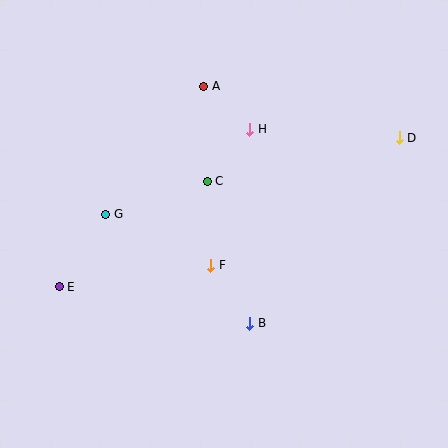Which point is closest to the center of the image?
Point F at (211, 265) is closest to the center.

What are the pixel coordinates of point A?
Point A is at (204, 86).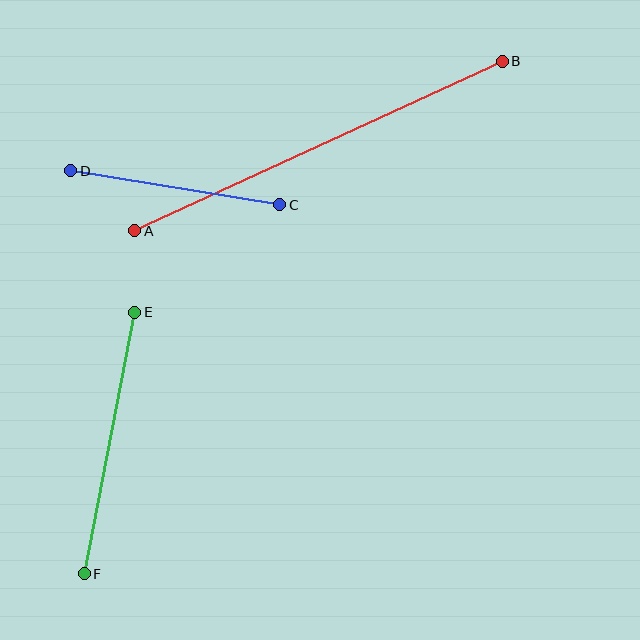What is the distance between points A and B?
The distance is approximately 405 pixels.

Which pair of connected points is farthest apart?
Points A and B are farthest apart.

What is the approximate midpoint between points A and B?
The midpoint is at approximately (318, 146) pixels.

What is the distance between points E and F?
The distance is approximately 267 pixels.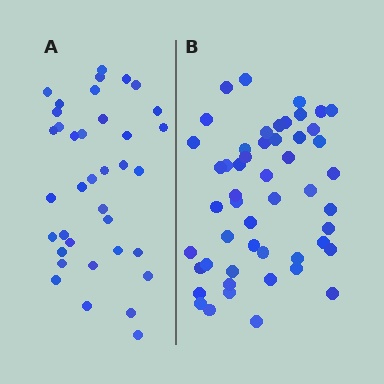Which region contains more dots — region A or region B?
Region B (the right region) has more dots.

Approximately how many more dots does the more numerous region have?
Region B has approximately 15 more dots than region A.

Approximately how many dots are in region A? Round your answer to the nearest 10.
About 40 dots. (The exact count is 37, which rounds to 40.)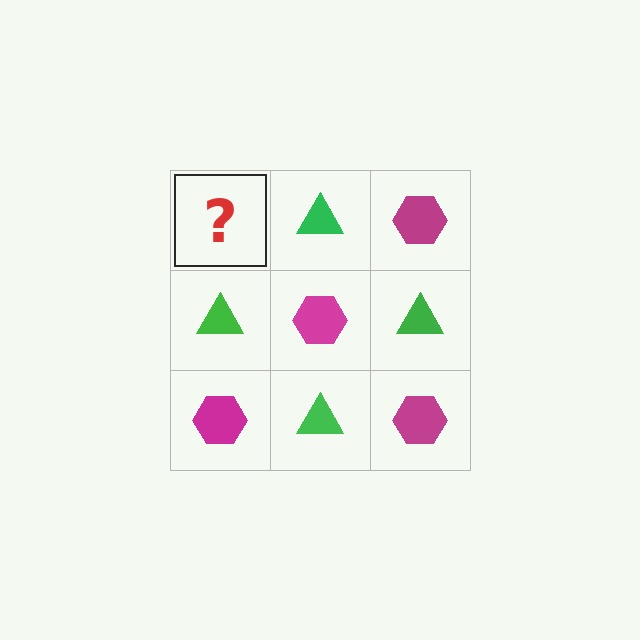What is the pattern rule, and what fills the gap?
The rule is that it alternates magenta hexagon and green triangle in a checkerboard pattern. The gap should be filled with a magenta hexagon.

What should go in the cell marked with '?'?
The missing cell should contain a magenta hexagon.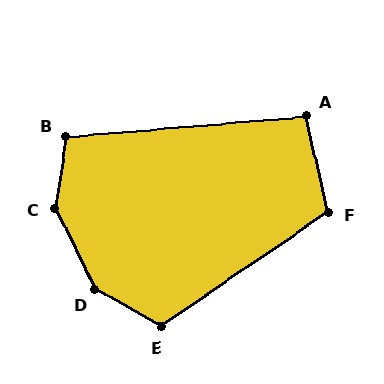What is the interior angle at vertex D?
Approximately 145 degrees (obtuse).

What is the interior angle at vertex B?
Approximately 103 degrees (obtuse).